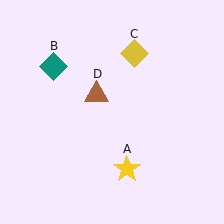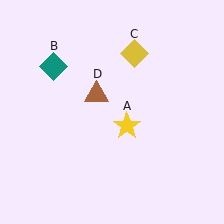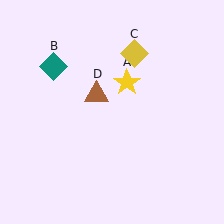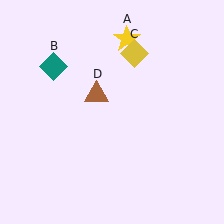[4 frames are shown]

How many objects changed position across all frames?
1 object changed position: yellow star (object A).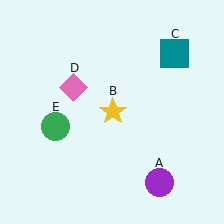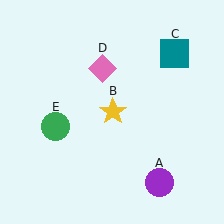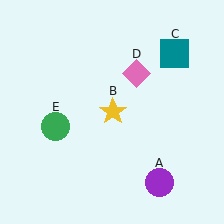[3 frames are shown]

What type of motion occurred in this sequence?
The pink diamond (object D) rotated clockwise around the center of the scene.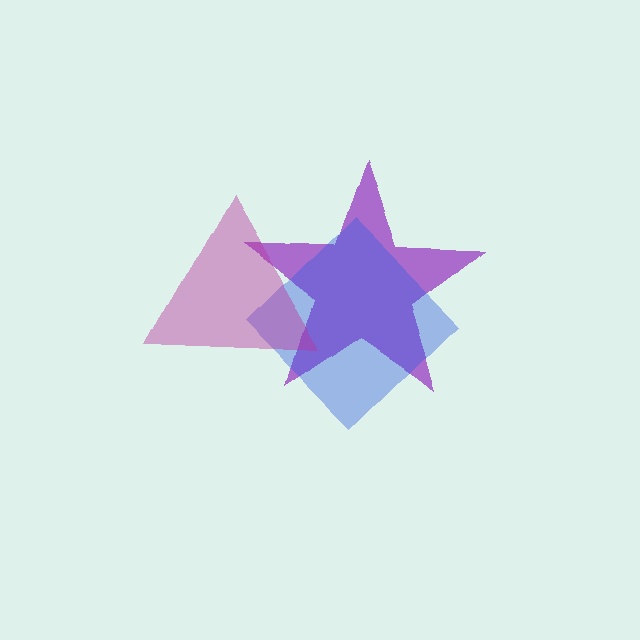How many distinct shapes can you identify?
There are 3 distinct shapes: a purple star, a blue diamond, a magenta triangle.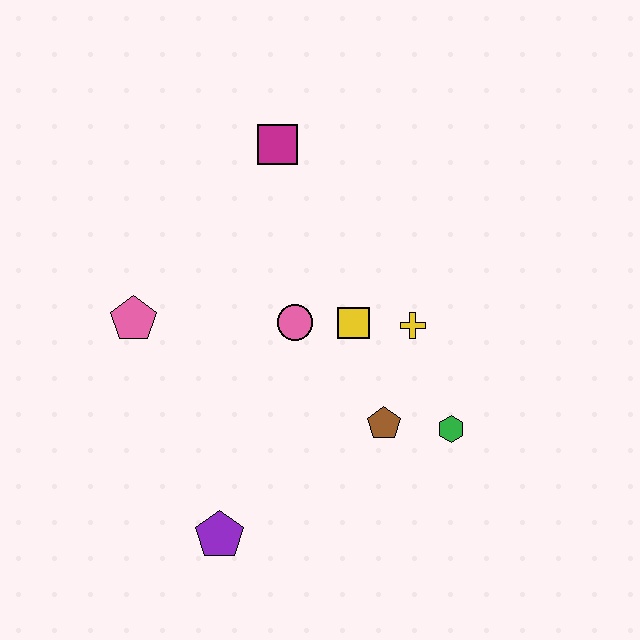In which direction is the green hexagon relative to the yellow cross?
The green hexagon is below the yellow cross.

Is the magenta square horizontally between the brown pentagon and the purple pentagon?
Yes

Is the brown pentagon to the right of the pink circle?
Yes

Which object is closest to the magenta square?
The pink circle is closest to the magenta square.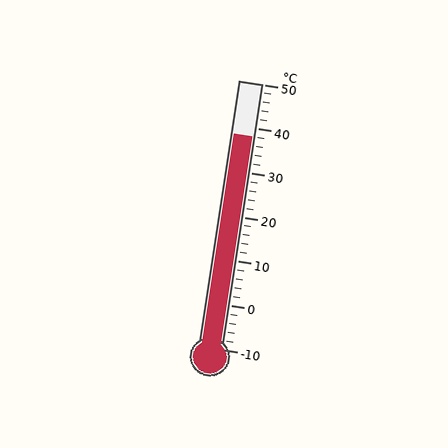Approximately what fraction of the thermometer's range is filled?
The thermometer is filled to approximately 80% of its range.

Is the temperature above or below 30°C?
The temperature is above 30°C.